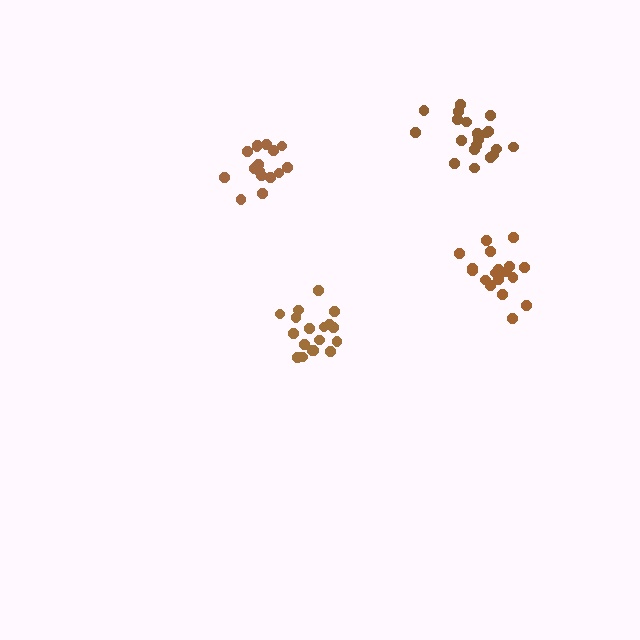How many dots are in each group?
Group 1: 20 dots, Group 2: 19 dots, Group 3: 18 dots, Group 4: 16 dots (73 total).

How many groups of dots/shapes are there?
There are 4 groups.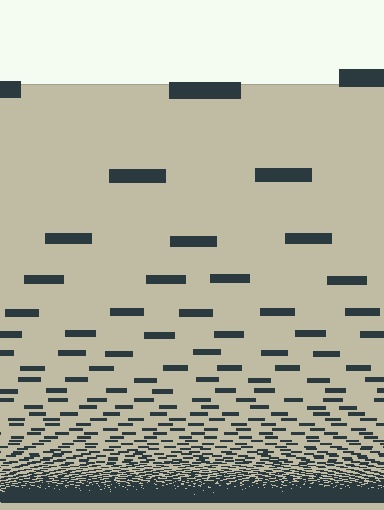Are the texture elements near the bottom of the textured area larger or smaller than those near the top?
Smaller. The gradient is inverted — elements near the bottom are smaller and denser.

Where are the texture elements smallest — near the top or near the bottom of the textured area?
Near the bottom.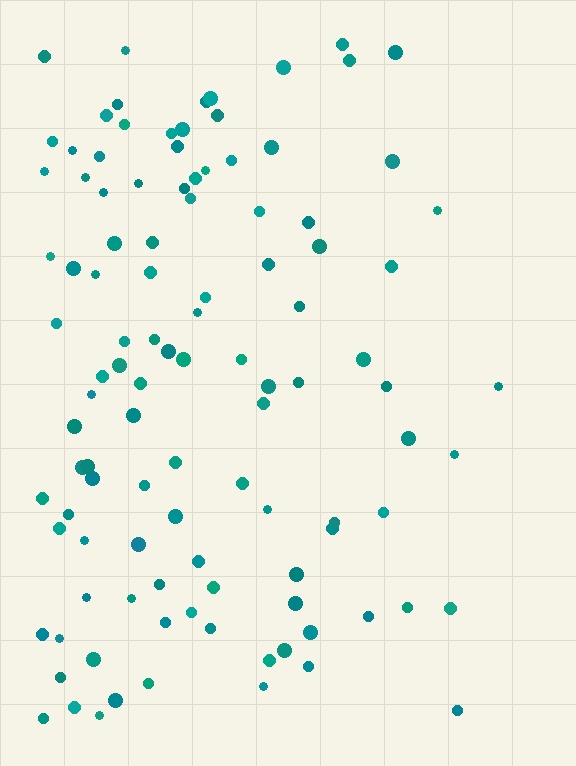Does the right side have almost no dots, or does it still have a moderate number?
Still a moderate number, just noticeably fewer than the left.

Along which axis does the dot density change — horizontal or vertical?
Horizontal.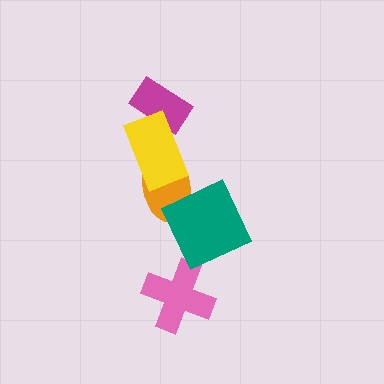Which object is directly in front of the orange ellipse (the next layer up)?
The yellow rectangle is directly in front of the orange ellipse.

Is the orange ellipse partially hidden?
Yes, it is partially covered by another shape.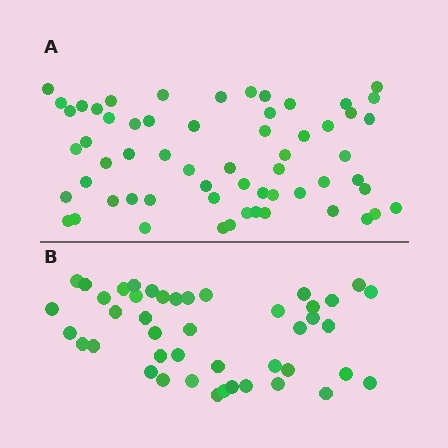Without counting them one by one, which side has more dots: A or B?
Region A (the top region) has more dots.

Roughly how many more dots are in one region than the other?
Region A has approximately 15 more dots than region B.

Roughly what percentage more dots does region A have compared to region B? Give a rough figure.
About 35% more.